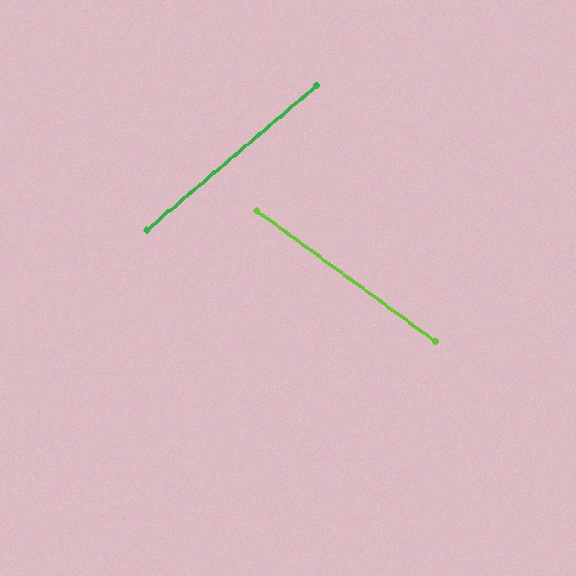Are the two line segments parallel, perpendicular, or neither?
Neither parallel nor perpendicular — they differ by about 77°.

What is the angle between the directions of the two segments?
Approximately 77 degrees.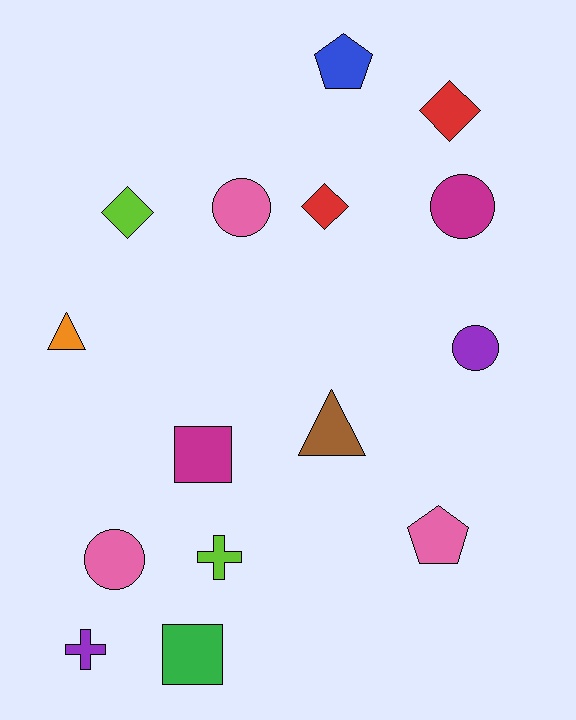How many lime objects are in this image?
There are 2 lime objects.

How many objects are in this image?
There are 15 objects.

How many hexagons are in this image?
There are no hexagons.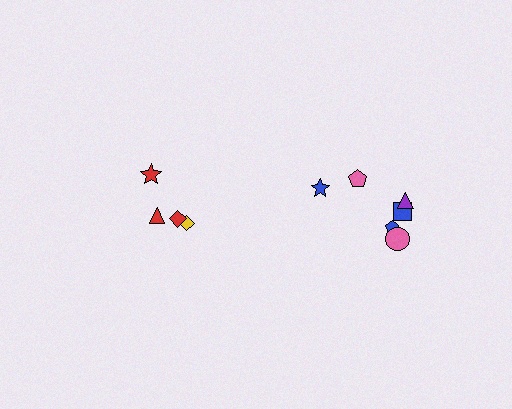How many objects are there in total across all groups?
There are 10 objects.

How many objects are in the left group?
There are 4 objects.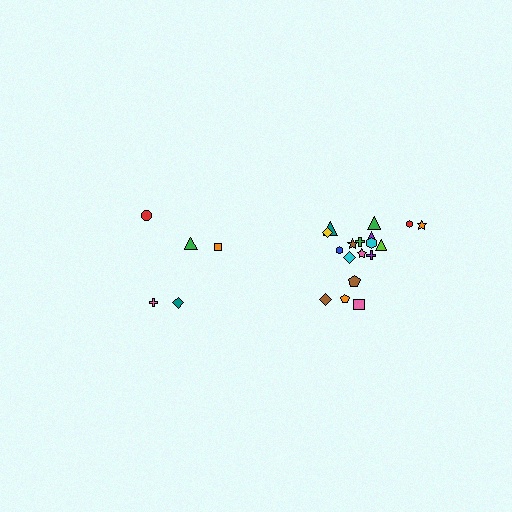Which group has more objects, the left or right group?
The right group.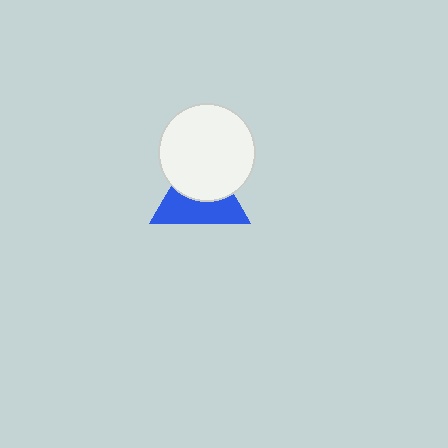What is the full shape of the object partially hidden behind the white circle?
The partially hidden object is a blue triangle.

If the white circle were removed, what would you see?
You would see the complete blue triangle.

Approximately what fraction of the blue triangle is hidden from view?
Roughly 49% of the blue triangle is hidden behind the white circle.